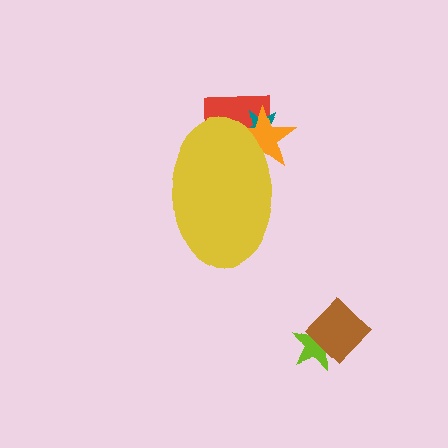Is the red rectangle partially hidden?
Yes, the red rectangle is partially hidden behind the yellow ellipse.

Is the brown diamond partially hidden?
No, the brown diamond is fully visible.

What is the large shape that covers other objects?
A yellow ellipse.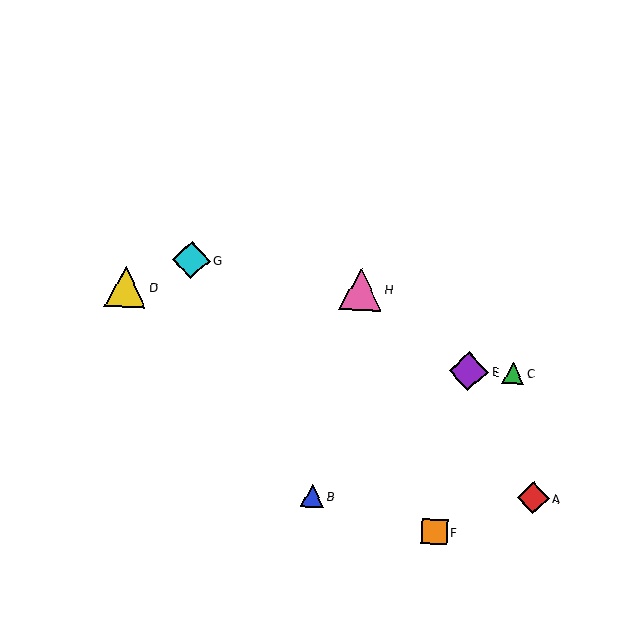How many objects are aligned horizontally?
2 objects (C, E) are aligned horizontally.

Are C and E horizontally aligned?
Yes, both are at y≈373.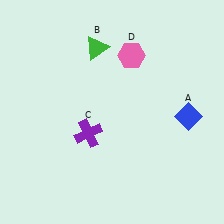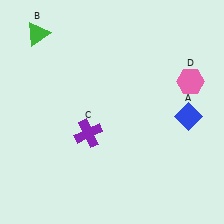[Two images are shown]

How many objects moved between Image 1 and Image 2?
2 objects moved between the two images.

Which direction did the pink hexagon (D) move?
The pink hexagon (D) moved right.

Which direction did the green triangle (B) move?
The green triangle (B) moved left.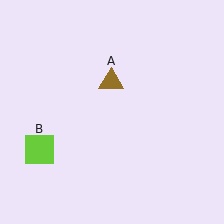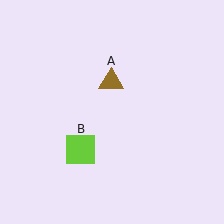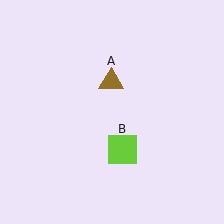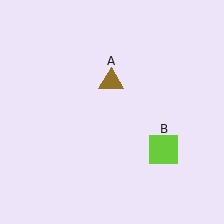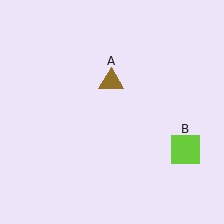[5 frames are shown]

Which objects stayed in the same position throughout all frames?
Brown triangle (object A) remained stationary.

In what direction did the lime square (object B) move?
The lime square (object B) moved right.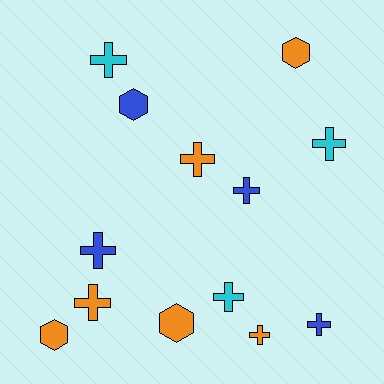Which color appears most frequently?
Orange, with 6 objects.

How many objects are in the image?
There are 13 objects.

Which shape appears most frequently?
Cross, with 9 objects.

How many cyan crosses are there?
There are 3 cyan crosses.